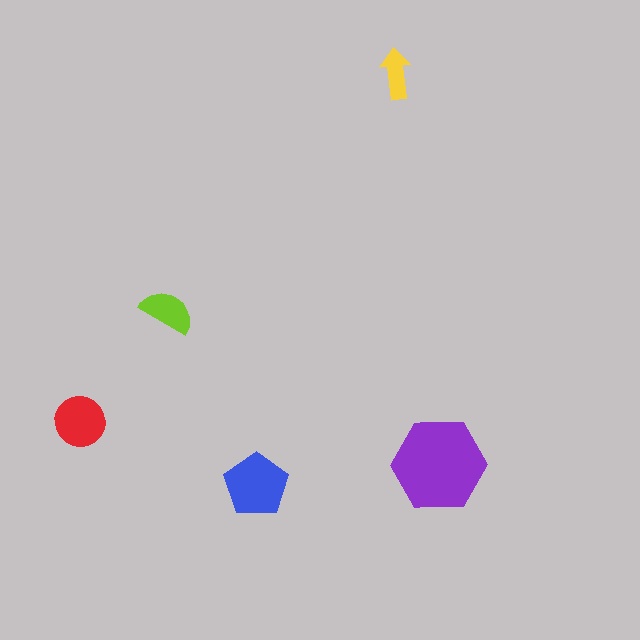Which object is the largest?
The purple hexagon.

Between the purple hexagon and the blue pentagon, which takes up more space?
The purple hexagon.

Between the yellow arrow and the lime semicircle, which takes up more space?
The lime semicircle.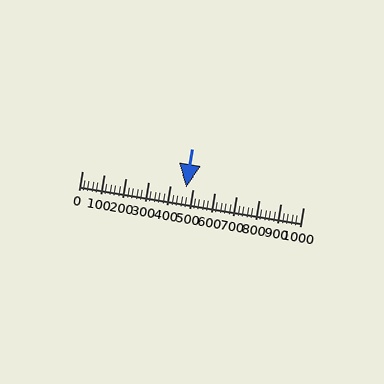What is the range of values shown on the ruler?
The ruler shows values from 0 to 1000.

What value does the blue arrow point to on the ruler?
The blue arrow points to approximately 469.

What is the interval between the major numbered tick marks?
The major tick marks are spaced 100 units apart.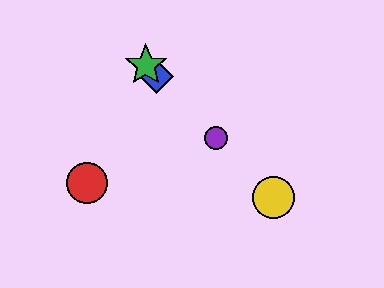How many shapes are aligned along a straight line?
4 shapes (the blue diamond, the green star, the yellow circle, the purple circle) are aligned along a straight line.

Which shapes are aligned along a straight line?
The blue diamond, the green star, the yellow circle, the purple circle are aligned along a straight line.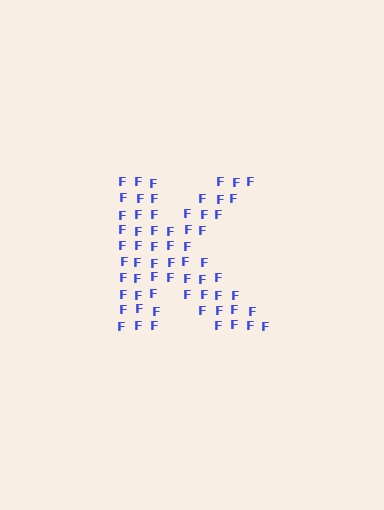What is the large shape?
The large shape is the letter K.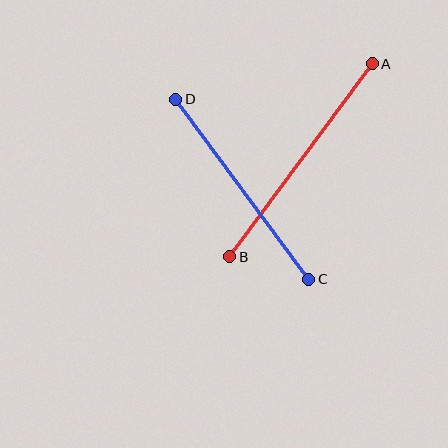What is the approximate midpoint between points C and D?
The midpoint is at approximately (242, 189) pixels.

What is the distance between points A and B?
The distance is approximately 240 pixels.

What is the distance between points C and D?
The distance is approximately 224 pixels.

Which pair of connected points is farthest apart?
Points A and B are farthest apart.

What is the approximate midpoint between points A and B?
The midpoint is at approximately (301, 160) pixels.